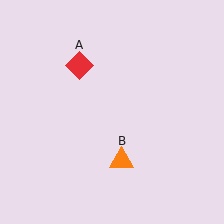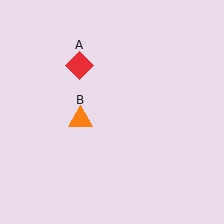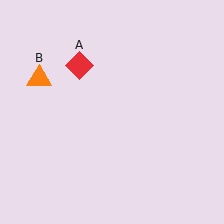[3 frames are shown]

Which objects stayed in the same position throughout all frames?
Red diamond (object A) remained stationary.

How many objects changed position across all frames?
1 object changed position: orange triangle (object B).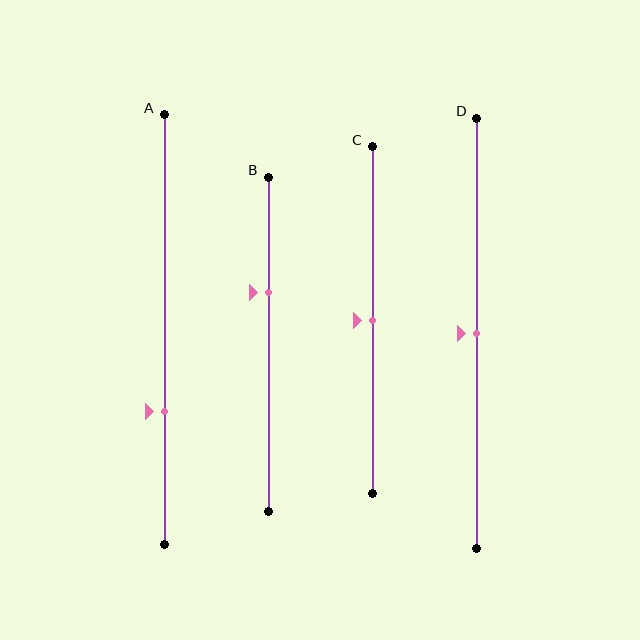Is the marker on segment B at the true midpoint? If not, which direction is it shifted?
No, the marker on segment B is shifted upward by about 15% of the segment length.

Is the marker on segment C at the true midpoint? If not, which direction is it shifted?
Yes, the marker on segment C is at the true midpoint.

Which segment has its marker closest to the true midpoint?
Segment C has its marker closest to the true midpoint.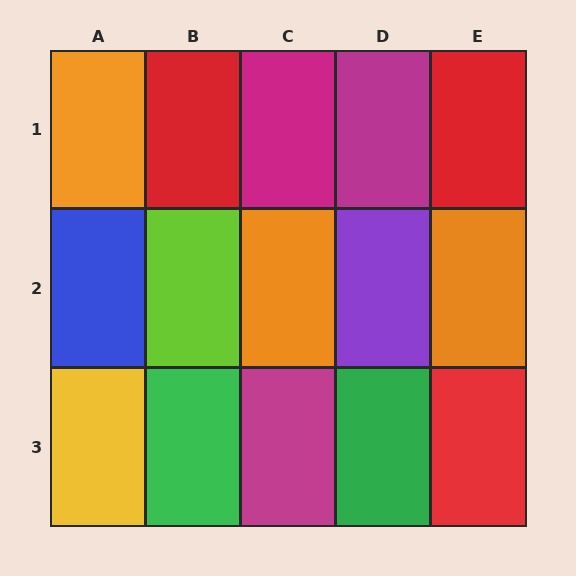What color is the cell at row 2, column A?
Blue.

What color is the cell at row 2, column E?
Orange.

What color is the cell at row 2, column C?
Orange.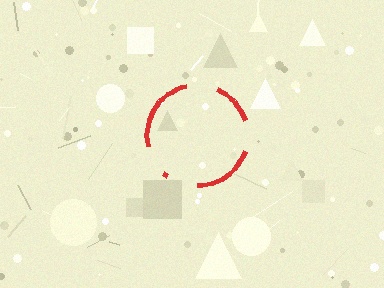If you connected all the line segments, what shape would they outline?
They would outline a circle.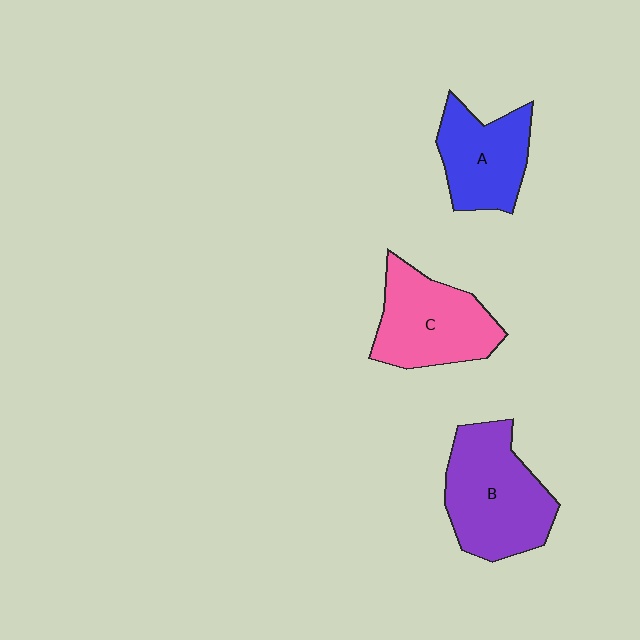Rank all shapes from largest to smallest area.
From largest to smallest: B (purple), C (pink), A (blue).